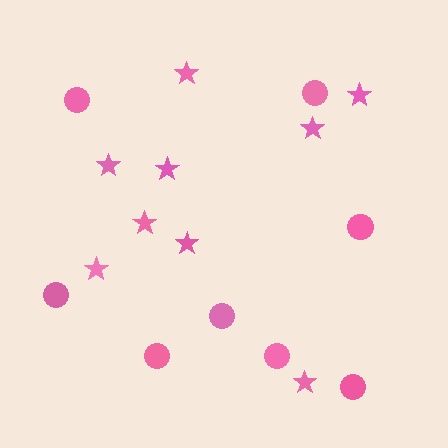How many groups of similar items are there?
There are 2 groups: one group of stars (9) and one group of circles (8).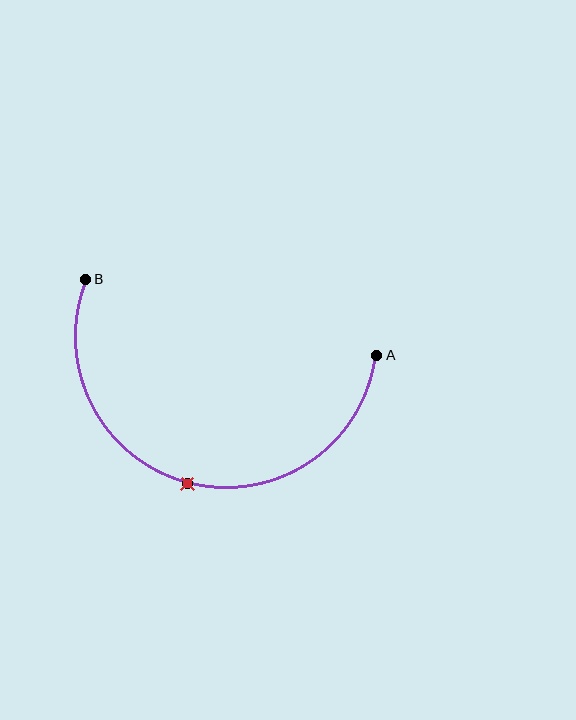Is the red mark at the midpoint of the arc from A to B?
Yes. The red mark lies on the arc at equal arc-length from both A and B — it is the arc midpoint.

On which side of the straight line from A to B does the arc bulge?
The arc bulges below the straight line connecting A and B.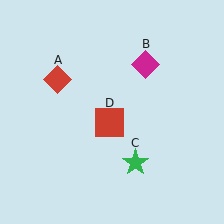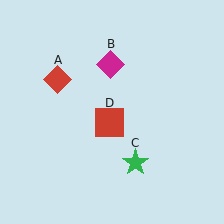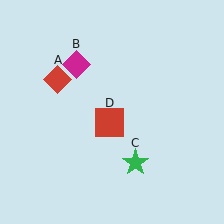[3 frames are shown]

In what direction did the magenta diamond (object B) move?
The magenta diamond (object B) moved left.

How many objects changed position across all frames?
1 object changed position: magenta diamond (object B).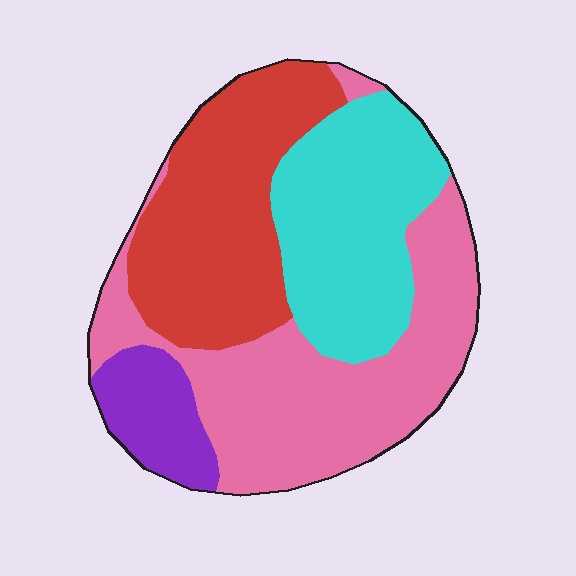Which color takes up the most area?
Pink, at roughly 35%.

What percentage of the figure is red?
Red takes up between a sixth and a third of the figure.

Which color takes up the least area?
Purple, at roughly 10%.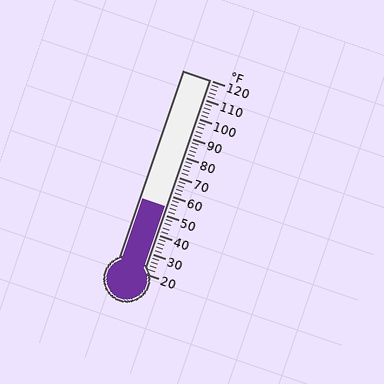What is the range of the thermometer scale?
The thermometer scale ranges from 20°F to 120°F.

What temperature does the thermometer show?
The thermometer shows approximately 54°F.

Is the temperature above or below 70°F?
The temperature is below 70°F.